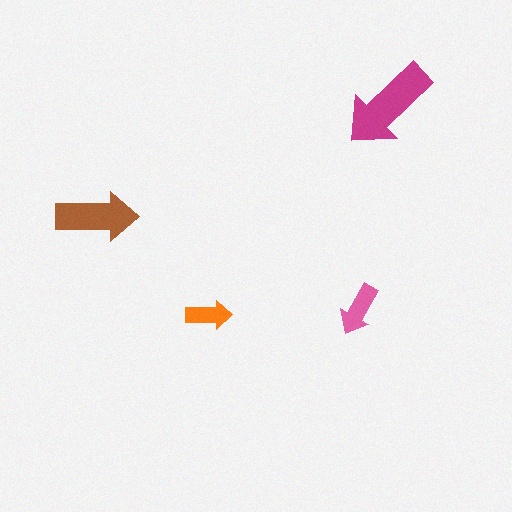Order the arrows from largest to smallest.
the magenta one, the brown one, the pink one, the orange one.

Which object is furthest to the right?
The magenta arrow is rightmost.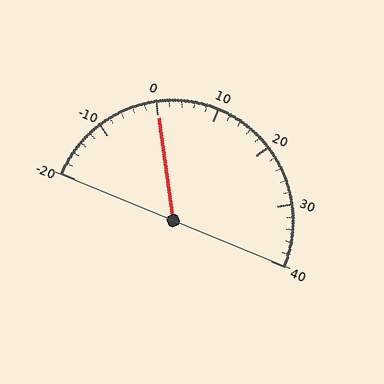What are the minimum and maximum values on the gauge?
The gauge ranges from -20 to 40.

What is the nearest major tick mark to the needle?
The nearest major tick mark is 0.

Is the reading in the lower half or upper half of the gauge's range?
The reading is in the lower half of the range (-20 to 40).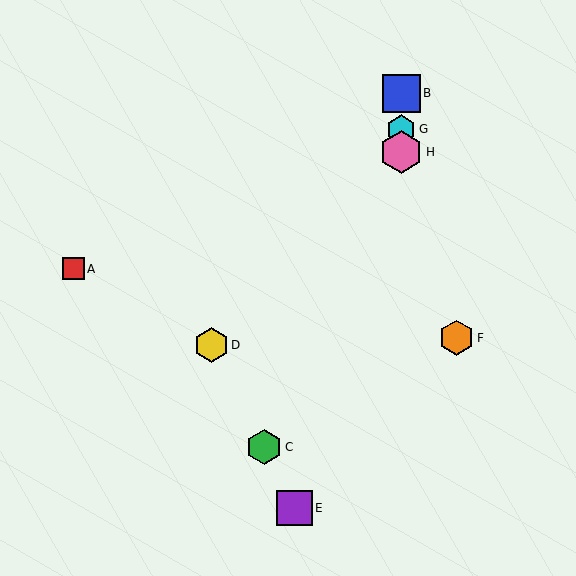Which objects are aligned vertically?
Objects B, G, H are aligned vertically.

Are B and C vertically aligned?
No, B is at x≈401 and C is at x≈264.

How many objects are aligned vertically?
3 objects (B, G, H) are aligned vertically.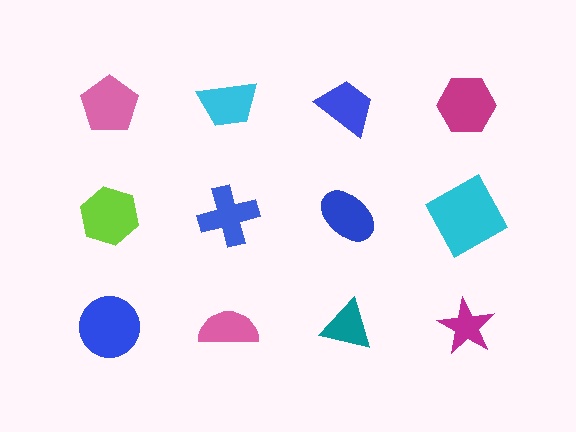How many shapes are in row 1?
4 shapes.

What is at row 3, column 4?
A magenta star.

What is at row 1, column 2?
A cyan trapezoid.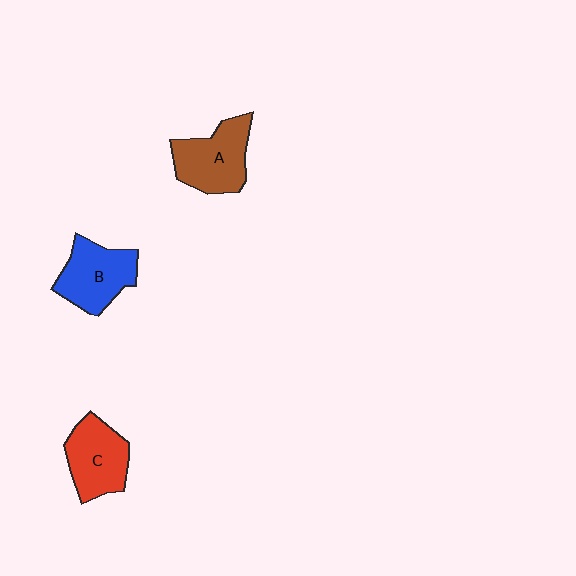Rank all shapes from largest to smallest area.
From largest to smallest: A (brown), B (blue), C (red).